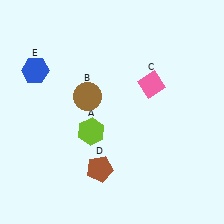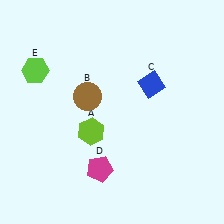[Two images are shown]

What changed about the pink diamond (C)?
In Image 1, C is pink. In Image 2, it changed to blue.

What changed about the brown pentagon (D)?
In Image 1, D is brown. In Image 2, it changed to magenta.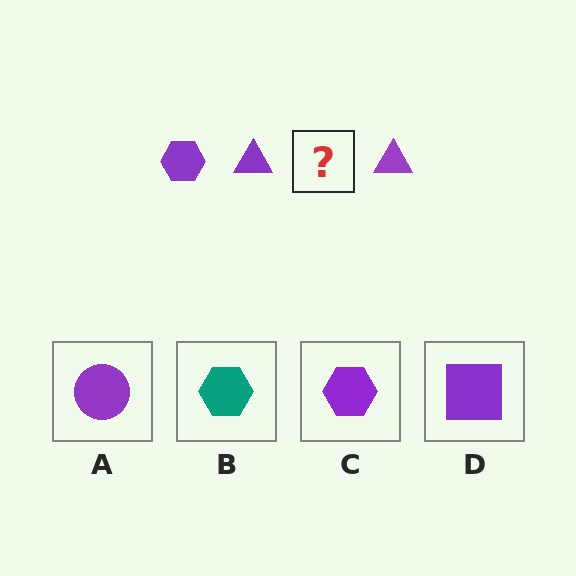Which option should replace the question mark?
Option C.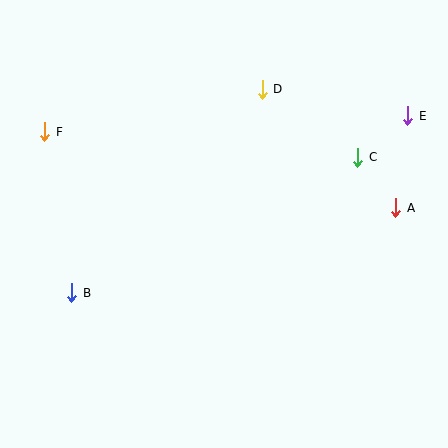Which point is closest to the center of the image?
Point D at (262, 89) is closest to the center.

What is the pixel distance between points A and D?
The distance between A and D is 179 pixels.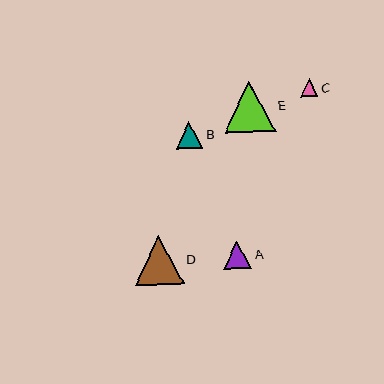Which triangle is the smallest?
Triangle C is the smallest with a size of approximately 18 pixels.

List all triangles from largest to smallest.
From largest to smallest: E, D, A, B, C.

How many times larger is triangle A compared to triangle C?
Triangle A is approximately 1.6 times the size of triangle C.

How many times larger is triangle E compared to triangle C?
Triangle E is approximately 2.8 times the size of triangle C.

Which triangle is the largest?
Triangle E is the largest with a size of approximately 51 pixels.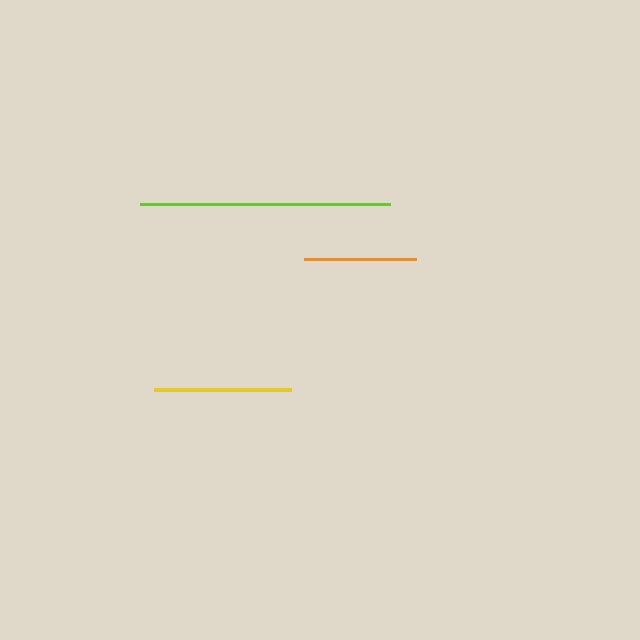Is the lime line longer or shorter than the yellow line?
The lime line is longer than the yellow line.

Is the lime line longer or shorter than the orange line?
The lime line is longer than the orange line.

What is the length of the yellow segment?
The yellow segment is approximately 137 pixels long.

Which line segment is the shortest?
The orange line is the shortest at approximately 112 pixels.